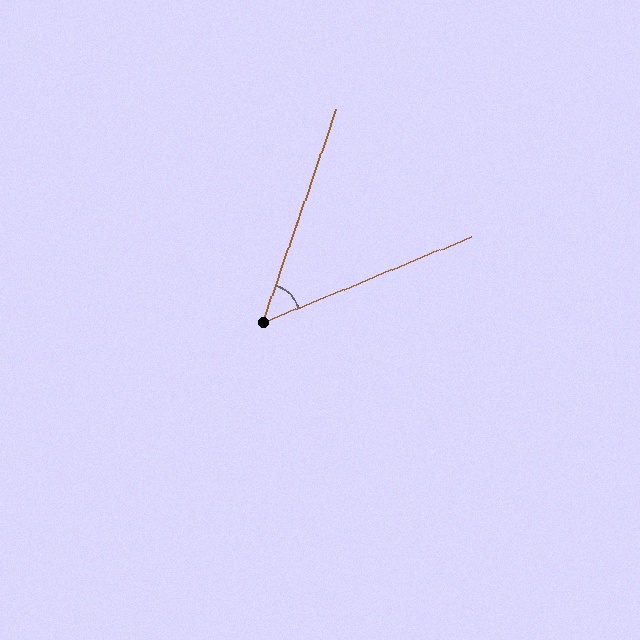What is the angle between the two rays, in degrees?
Approximately 48 degrees.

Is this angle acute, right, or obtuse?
It is acute.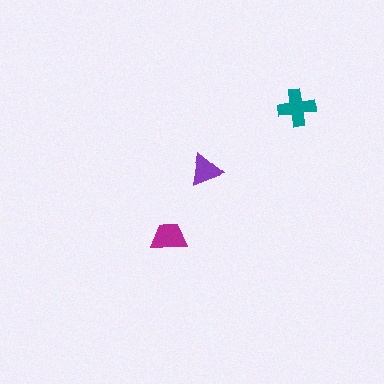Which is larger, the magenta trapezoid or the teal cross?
The teal cross.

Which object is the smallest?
The purple triangle.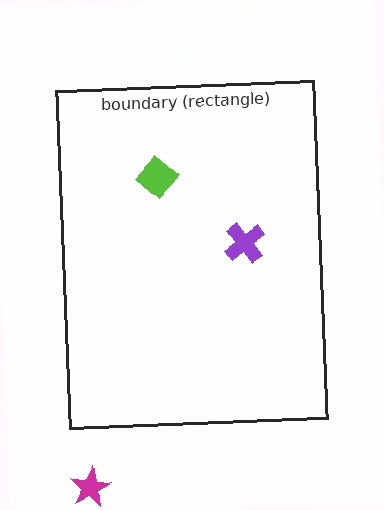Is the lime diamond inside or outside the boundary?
Inside.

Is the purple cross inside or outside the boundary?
Inside.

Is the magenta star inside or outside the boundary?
Outside.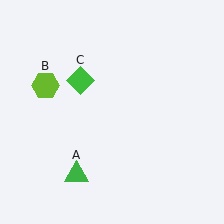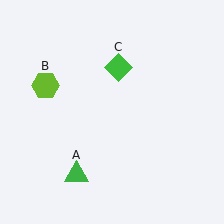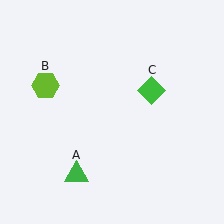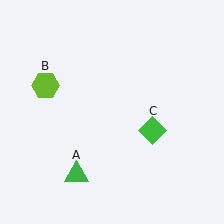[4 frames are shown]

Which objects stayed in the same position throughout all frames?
Green triangle (object A) and lime hexagon (object B) remained stationary.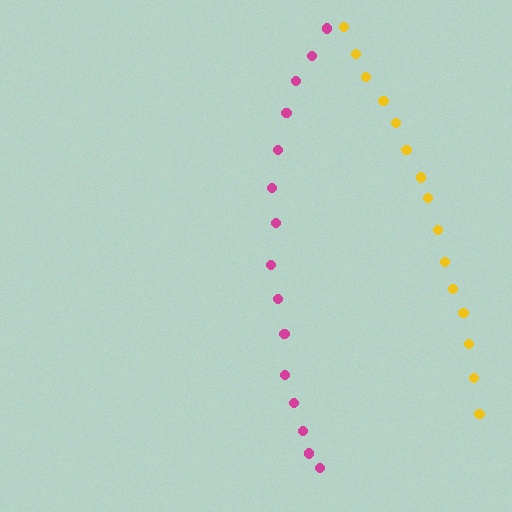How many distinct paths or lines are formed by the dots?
There are 2 distinct paths.